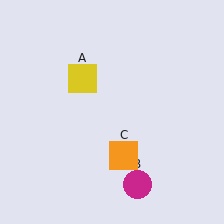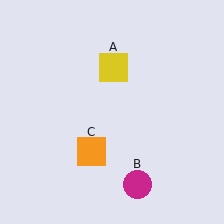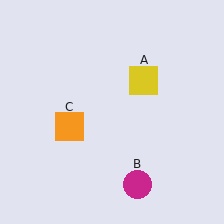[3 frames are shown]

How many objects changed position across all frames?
2 objects changed position: yellow square (object A), orange square (object C).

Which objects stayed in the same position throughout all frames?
Magenta circle (object B) remained stationary.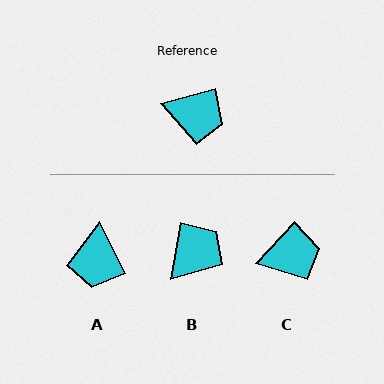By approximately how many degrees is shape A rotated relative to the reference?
Approximately 79 degrees clockwise.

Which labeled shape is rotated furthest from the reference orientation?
A, about 79 degrees away.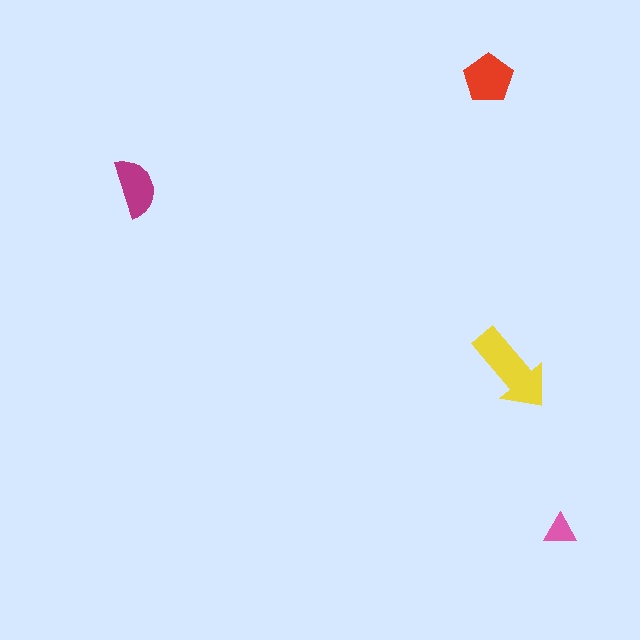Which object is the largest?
The yellow arrow.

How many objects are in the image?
There are 4 objects in the image.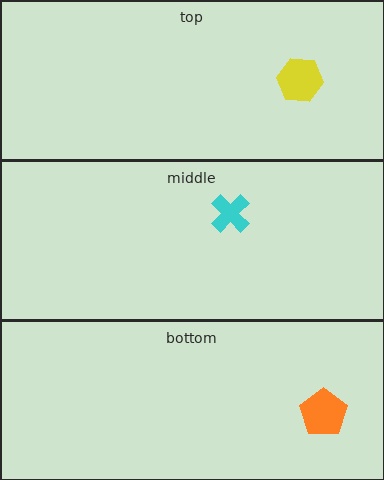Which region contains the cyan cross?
The middle region.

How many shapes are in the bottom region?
1.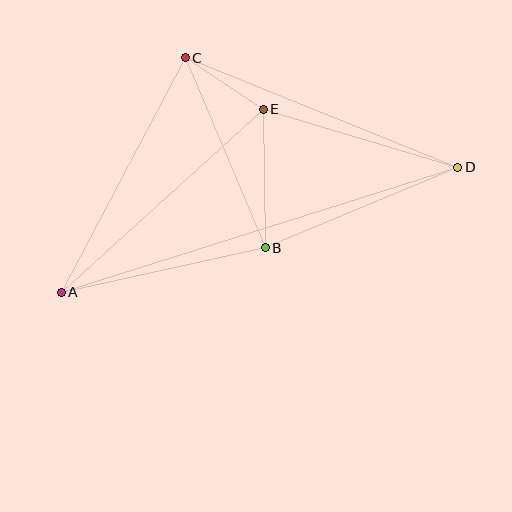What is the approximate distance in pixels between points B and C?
The distance between B and C is approximately 206 pixels.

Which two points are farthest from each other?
Points A and D are farthest from each other.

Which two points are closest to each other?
Points C and E are closest to each other.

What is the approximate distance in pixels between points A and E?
The distance between A and E is approximately 273 pixels.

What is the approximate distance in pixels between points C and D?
The distance between C and D is approximately 294 pixels.